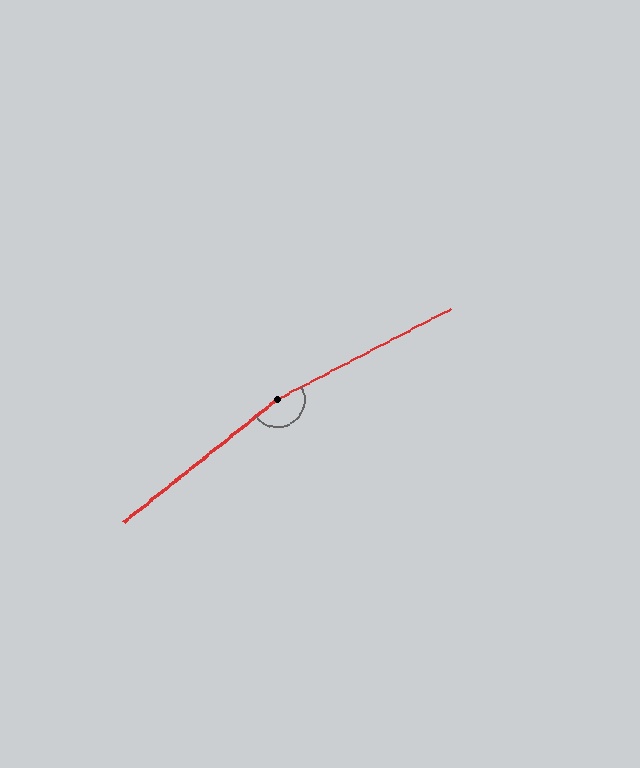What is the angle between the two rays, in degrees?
Approximately 169 degrees.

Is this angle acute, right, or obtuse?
It is obtuse.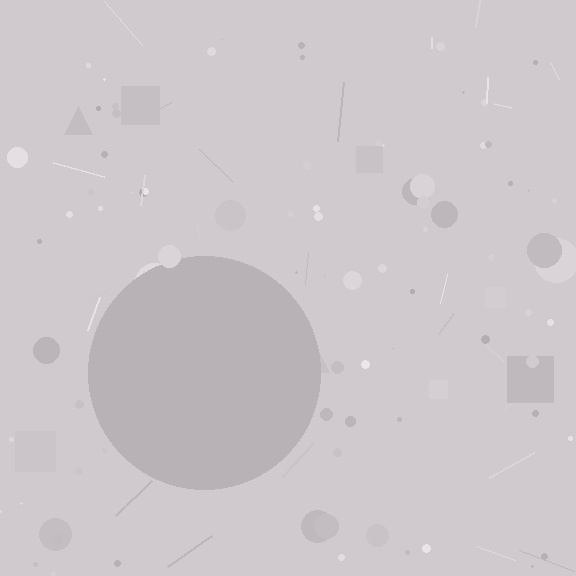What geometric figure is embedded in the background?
A circle is embedded in the background.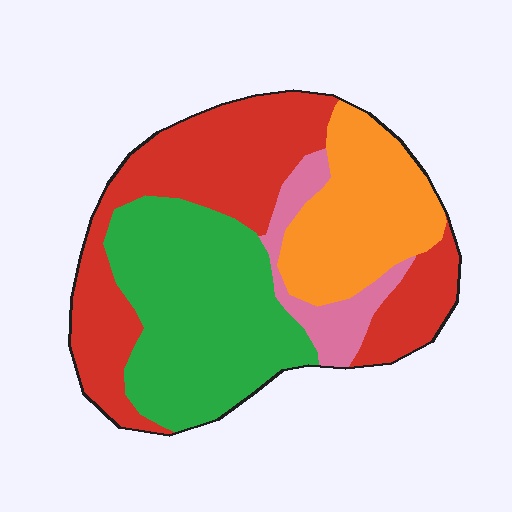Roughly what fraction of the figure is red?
Red covers about 35% of the figure.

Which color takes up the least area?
Pink, at roughly 10%.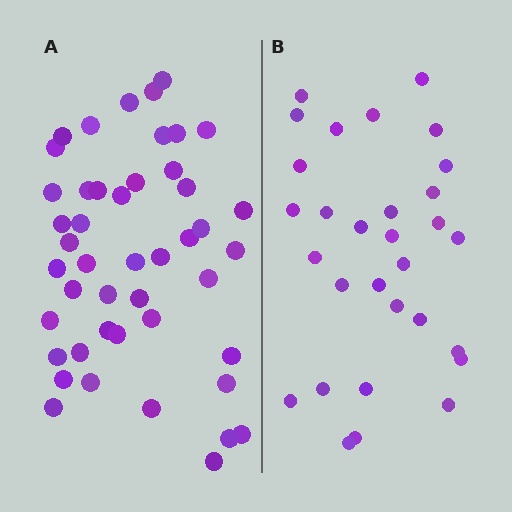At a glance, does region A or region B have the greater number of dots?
Region A (the left region) has more dots.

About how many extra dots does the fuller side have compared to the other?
Region A has approximately 15 more dots than region B.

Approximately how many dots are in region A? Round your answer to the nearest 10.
About 50 dots. (The exact count is 46, which rounds to 50.)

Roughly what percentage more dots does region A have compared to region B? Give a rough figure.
About 55% more.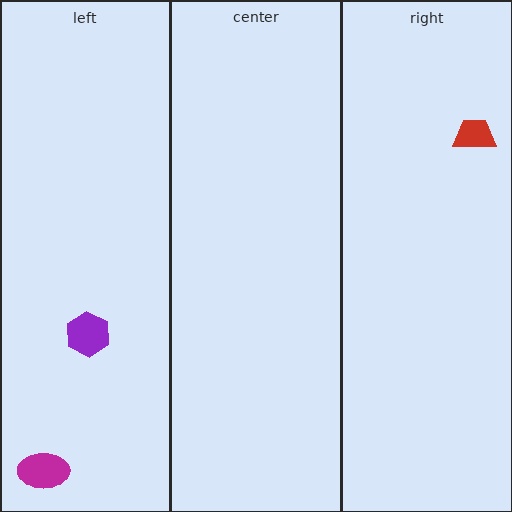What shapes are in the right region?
The red trapezoid.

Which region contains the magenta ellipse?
The left region.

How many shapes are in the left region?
2.